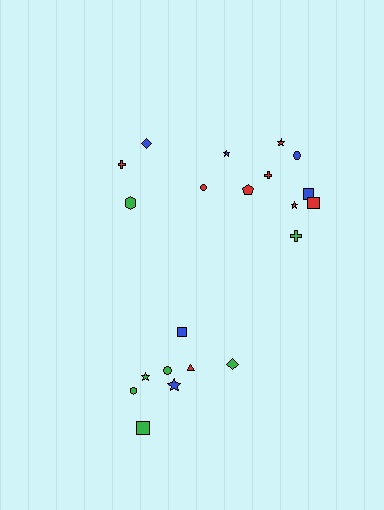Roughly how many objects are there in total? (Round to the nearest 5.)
Roughly 20 objects in total.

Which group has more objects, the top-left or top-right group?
The top-right group.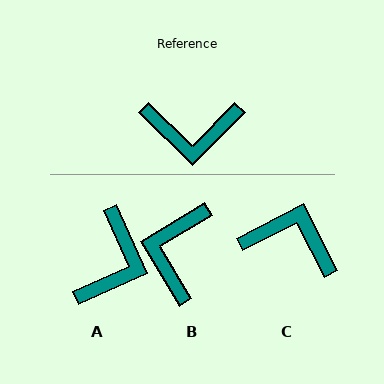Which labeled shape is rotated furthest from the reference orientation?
C, about 162 degrees away.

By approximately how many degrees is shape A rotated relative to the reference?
Approximately 69 degrees counter-clockwise.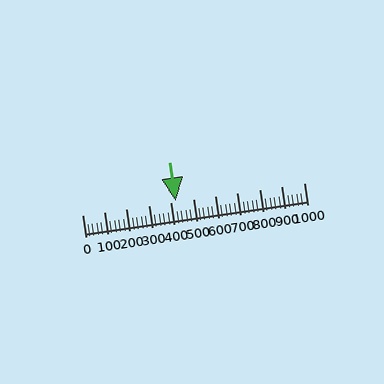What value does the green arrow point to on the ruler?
The green arrow points to approximately 420.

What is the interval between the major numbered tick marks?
The major tick marks are spaced 100 units apart.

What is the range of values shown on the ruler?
The ruler shows values from 0 to 1000.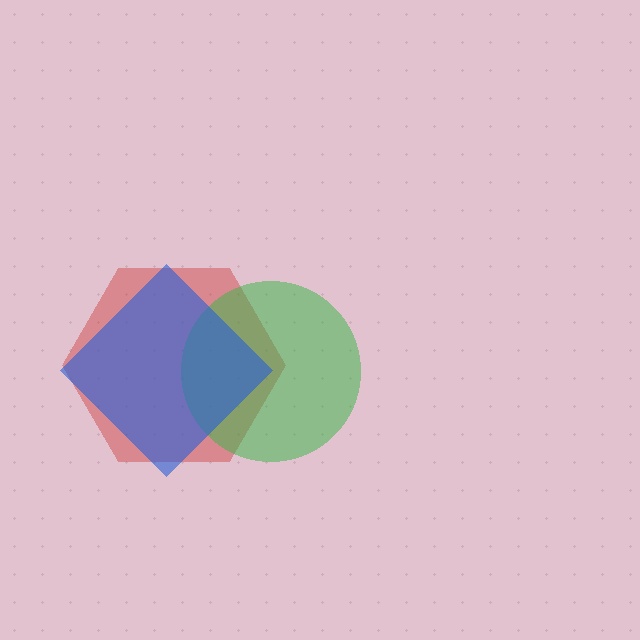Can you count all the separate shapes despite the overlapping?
Yes, there are 3 separate shapes.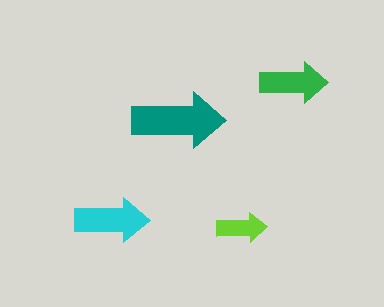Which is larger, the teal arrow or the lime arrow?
The teal one.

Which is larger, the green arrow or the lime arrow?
The green one.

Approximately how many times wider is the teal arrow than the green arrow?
About 1.5 times wider.